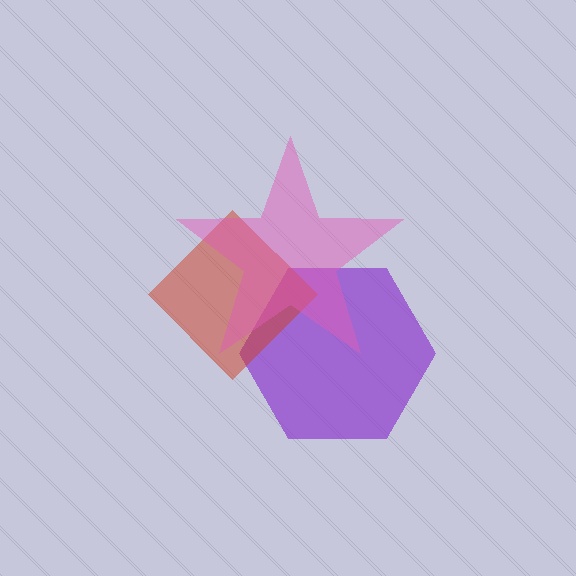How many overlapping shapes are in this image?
There are 3 overlapping shapes in the image.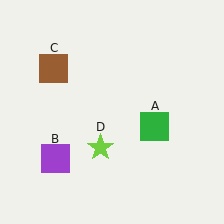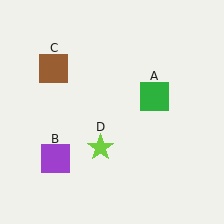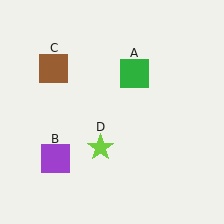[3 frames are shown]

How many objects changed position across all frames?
1 object changed position: green square (object A).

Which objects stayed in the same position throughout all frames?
Purple square (object B) and brown square (object C) and lime star (object D) remained stationary.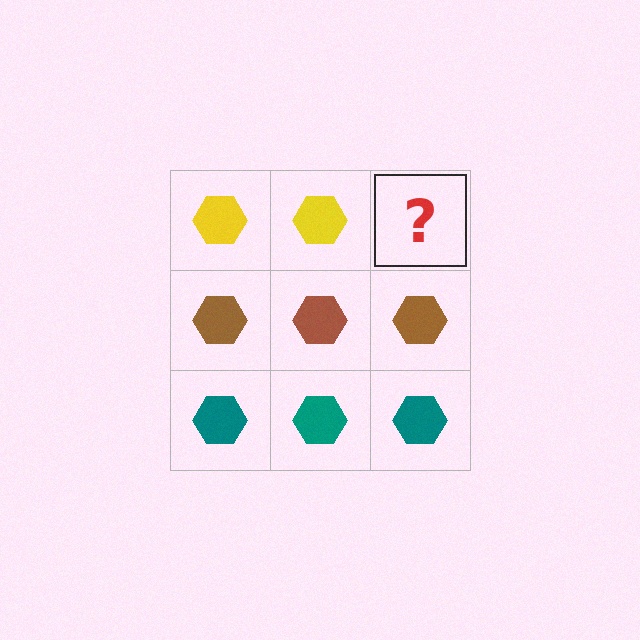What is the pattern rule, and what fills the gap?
The rule is that each row has a consistent color. The gap should be filled with a yellow hexagon.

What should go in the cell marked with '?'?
The missing cell should contain a yellow hexagon.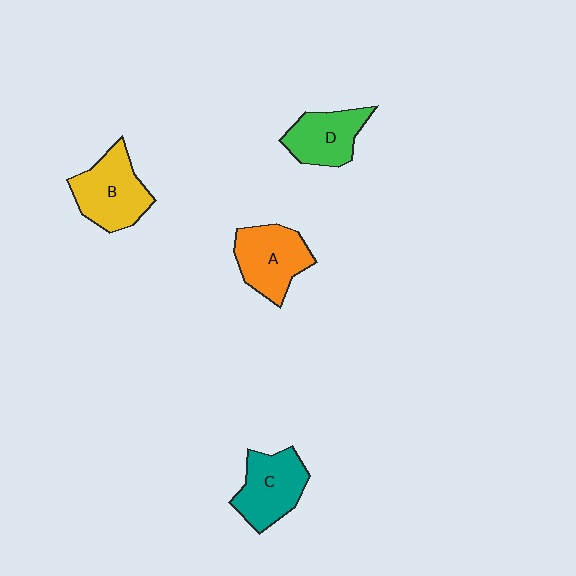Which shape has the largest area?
Shape B (yellow).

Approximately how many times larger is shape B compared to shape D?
Approximately 1.2 times.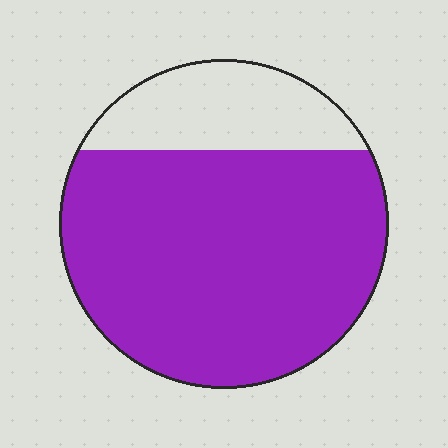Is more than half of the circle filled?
Yes.